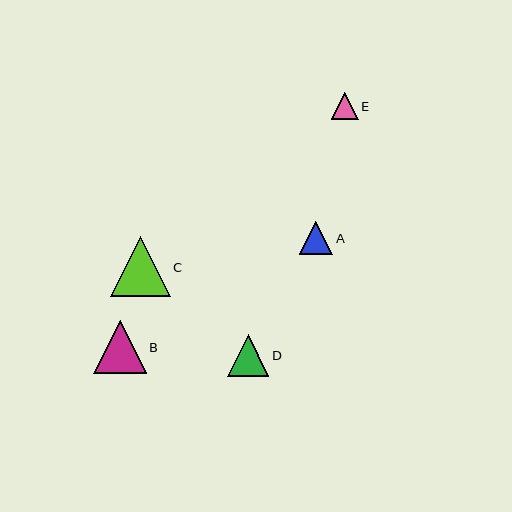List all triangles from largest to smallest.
From largest to smallest: C, B, D, A, E.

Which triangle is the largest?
Triangle C is the largest with a size of approximately 60 pixels.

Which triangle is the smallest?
Triangle E is the smallest with a size of approximately 26 pixels.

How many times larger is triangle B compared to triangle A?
Triangle B is approximately 1.6 times the size of triangle A.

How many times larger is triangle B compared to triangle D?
Triangle B is approximately 1.3 times the size of triangle D.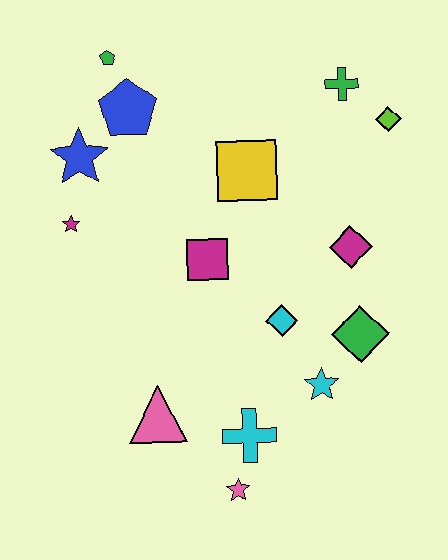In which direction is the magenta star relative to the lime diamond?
The magenta star is to the left of the lime diamond.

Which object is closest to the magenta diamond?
The green diamond is closest to the magenta diamond.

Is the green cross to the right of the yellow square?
Yes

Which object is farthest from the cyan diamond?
The green pentagon is farthest from the cyan diamond.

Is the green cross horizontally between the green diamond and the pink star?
Yes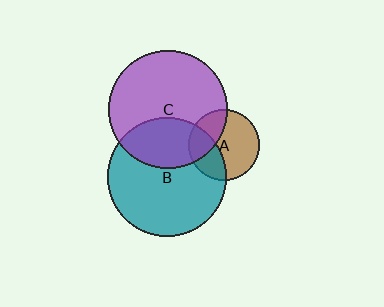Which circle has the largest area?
Circle C (purple).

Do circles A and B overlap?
Yes.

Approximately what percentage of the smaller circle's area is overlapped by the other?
Approximately 35%.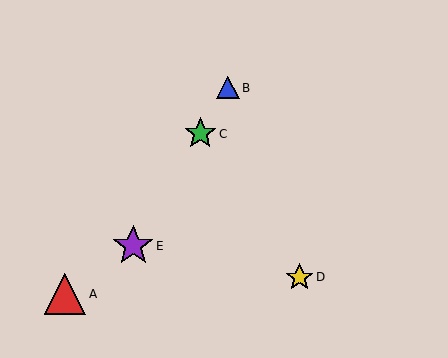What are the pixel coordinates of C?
Object C is at (200, 134).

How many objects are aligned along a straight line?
3 objects (B, C, E) are aligned along a straight line.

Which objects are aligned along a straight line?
Objects B, C, E are aligned along a straight line.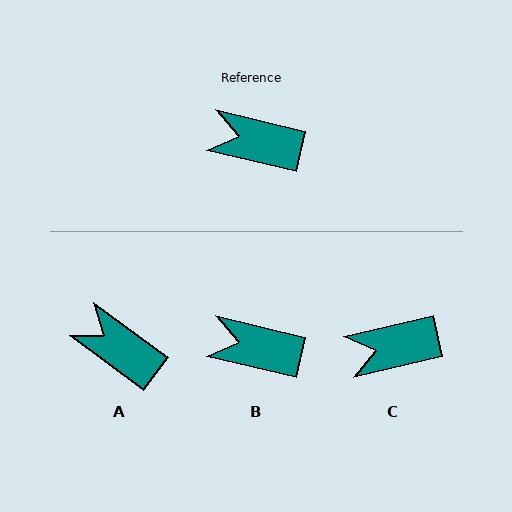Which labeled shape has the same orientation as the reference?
B.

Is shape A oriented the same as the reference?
No, it is off by about 23 degrees.